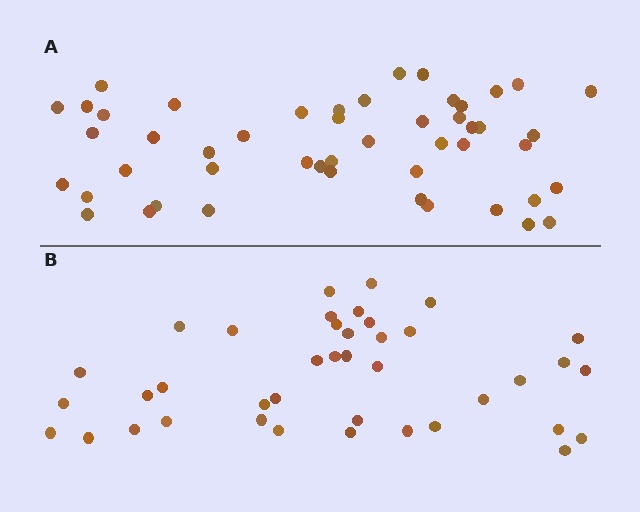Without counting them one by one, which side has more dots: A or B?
Region A (the top region) has more dots.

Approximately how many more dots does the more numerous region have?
Region A has roughly 8 or so more dots than region B.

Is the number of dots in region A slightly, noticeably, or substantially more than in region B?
Region A has only slightly more — the two regions are fairly close. The ratio is roughly 1.2 to 1.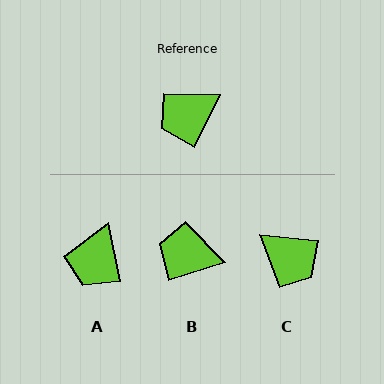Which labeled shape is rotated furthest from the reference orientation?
C, about 111 degrees away.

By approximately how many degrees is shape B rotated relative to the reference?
Approximately 45 degrees clockwise.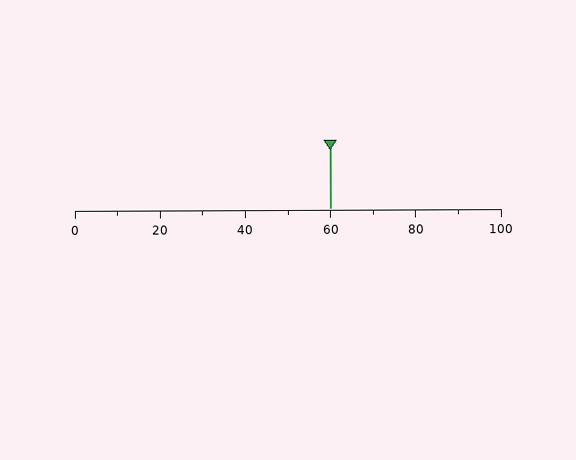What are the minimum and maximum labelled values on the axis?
The axis runs from 0 to 100.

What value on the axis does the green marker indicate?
The marker indicates approximately 60.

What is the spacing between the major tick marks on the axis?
The major ticks are spaced 20 apart.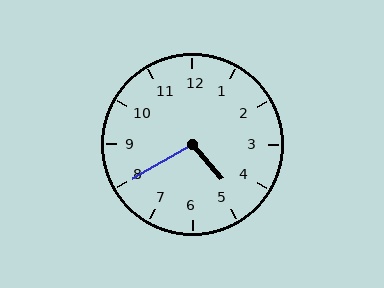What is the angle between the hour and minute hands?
Approximately 100 degrees.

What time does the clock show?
4:40.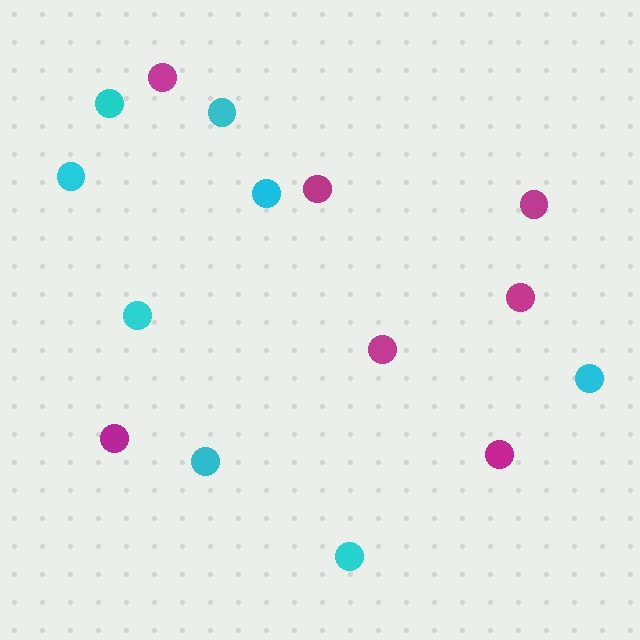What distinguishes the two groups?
There are 2 groups: one group of cyan circles (8) and one group of magenta circles (7).